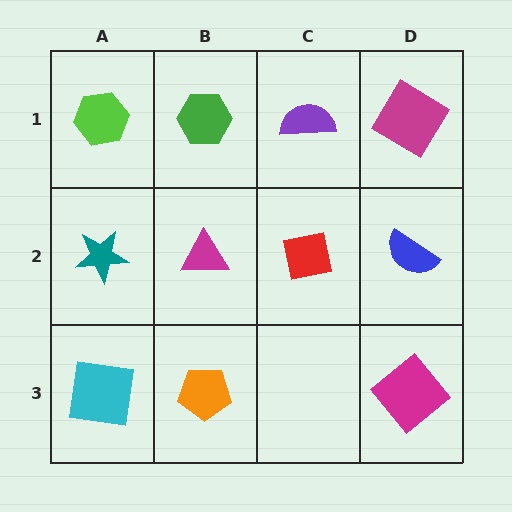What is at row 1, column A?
A lime hexagon.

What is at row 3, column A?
A cyan square.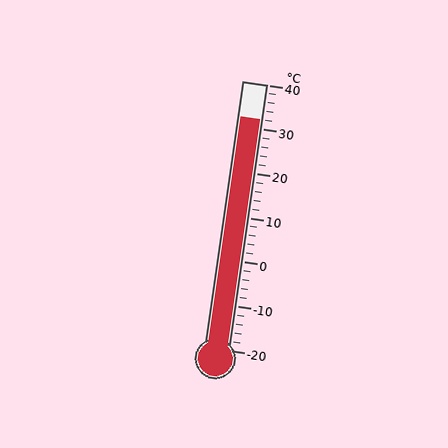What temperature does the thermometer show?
The thermometer shows approximately 32°C.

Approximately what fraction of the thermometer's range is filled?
The thermometer is filled to approximately 85% of its range.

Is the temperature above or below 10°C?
The temperature is above 10°C.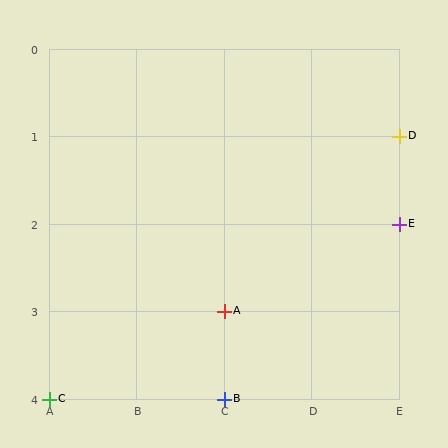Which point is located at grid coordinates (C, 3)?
Point A is at (C, 3).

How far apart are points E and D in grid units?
Points E and D are 1 row apart.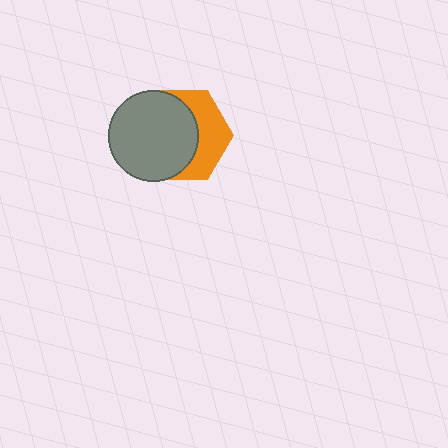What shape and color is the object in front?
The object in front is a gray circle.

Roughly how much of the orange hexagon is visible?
A small part of it is visible (roughly 40%).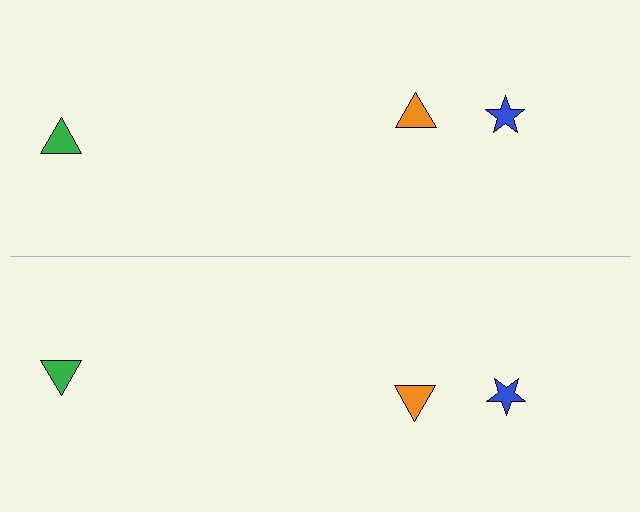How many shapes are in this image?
There are 6 shapes in this image.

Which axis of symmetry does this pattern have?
The pattern has a horizontal axis of symmetry running through the center of the image.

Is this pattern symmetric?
Yes, this pattern has bilateral (reflection) symmetry.